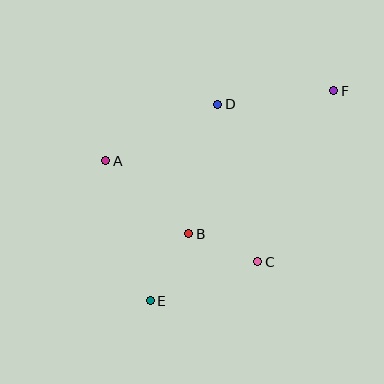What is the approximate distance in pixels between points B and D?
The distance between B and D is approximately 133 pixels.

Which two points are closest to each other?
Points B and C are closest to each other.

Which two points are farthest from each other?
Points E and F are farthest from each other.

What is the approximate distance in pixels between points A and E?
The distance between A and E is approximately 147 pixels.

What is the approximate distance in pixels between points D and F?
The distance between D and F is approximately 117 pixels.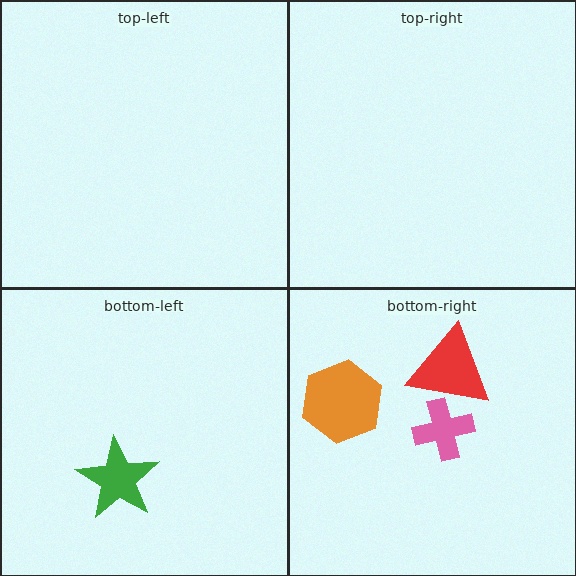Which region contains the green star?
The bottom-left region.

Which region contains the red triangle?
The bottom-right region.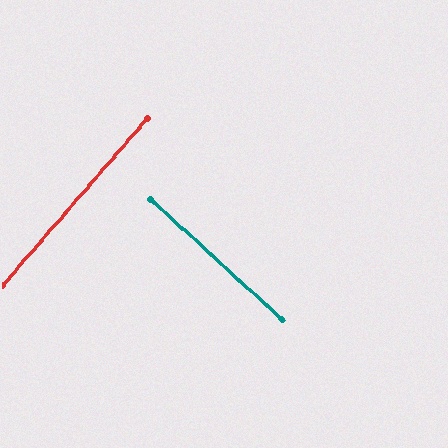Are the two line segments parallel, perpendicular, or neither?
Perpendicular — they meet at approximately 88°.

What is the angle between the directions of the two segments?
Approximately 88 degrees.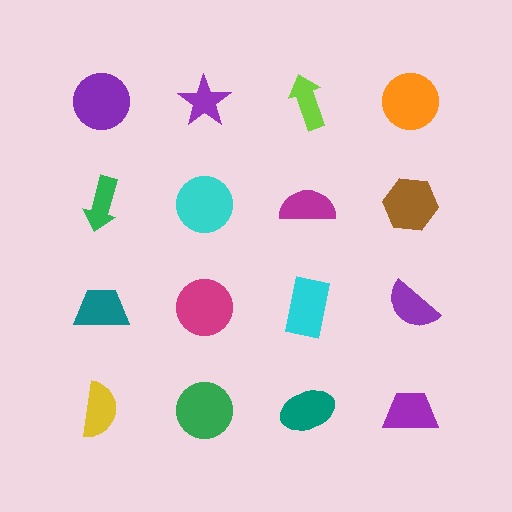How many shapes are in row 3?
4 shapes.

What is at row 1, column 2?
A purple star.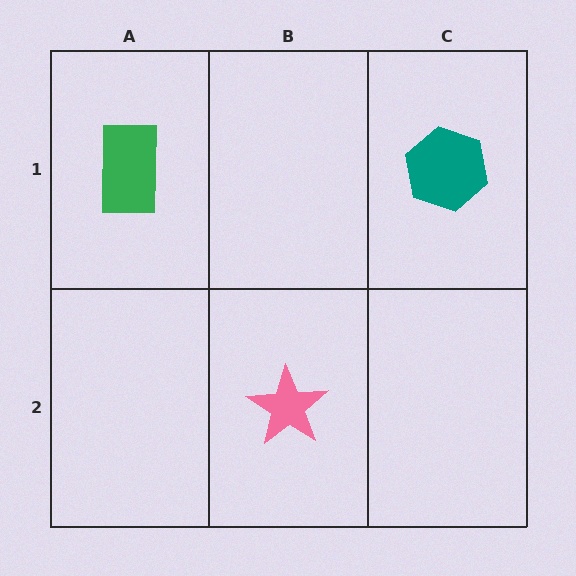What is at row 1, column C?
A teal hexagon.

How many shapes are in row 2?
1 shape.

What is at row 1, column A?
A green rectangle.